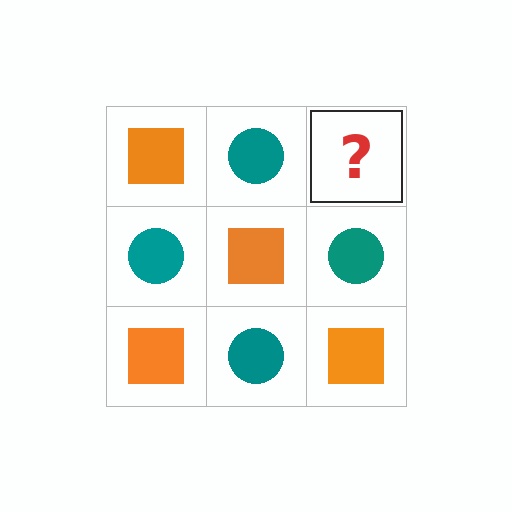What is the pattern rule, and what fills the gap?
The rule is that it alternates orange square and teal circle in a checkerboard pattern. The gap should be filled with an orange square.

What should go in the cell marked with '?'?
The missing cell should contain an orange square.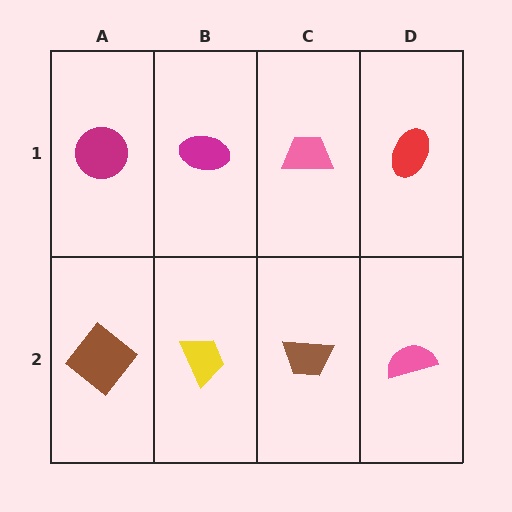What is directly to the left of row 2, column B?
A brown diamond.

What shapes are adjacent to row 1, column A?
A brown diamond (row 2, column A), a magenta ellipse (row 1, column B).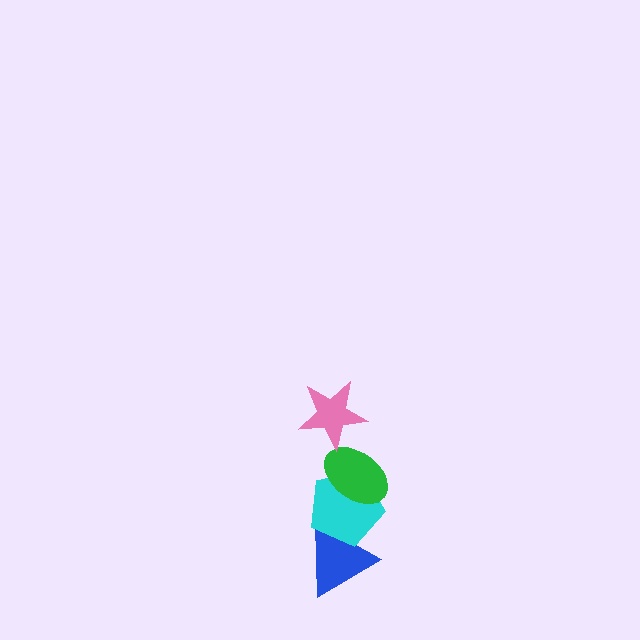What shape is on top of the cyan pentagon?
The green ellipse is on top of the cyan pentagon.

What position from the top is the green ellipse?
The green ellipse is 2nd from the top.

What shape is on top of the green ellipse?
The pink star is on top of the green ellipse.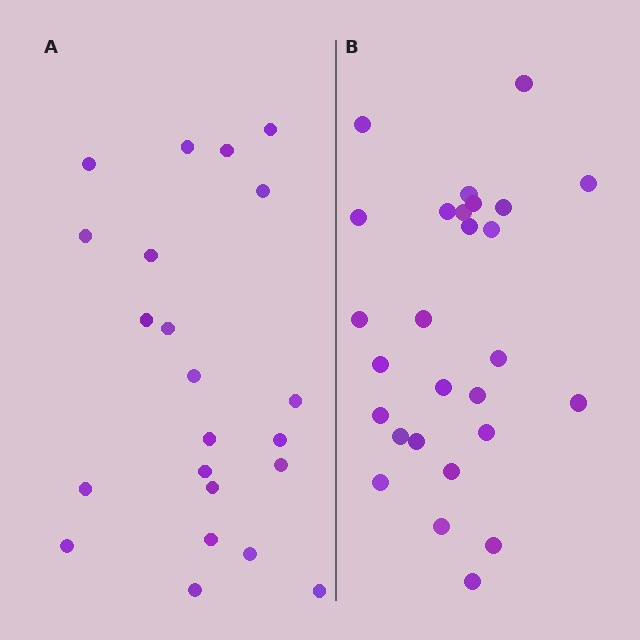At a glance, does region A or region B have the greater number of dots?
Region B (the right region) has more dots.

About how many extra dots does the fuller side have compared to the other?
Region B has about 5 more dots than region A.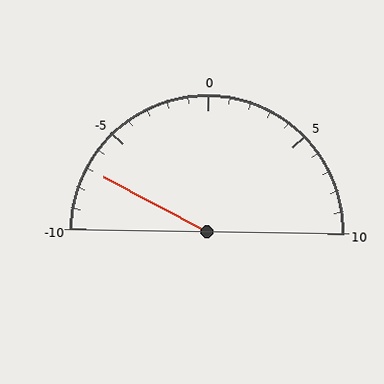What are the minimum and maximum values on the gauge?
The gauge ranges from -10 to 10.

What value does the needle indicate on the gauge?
The needle indicates approximately -7.